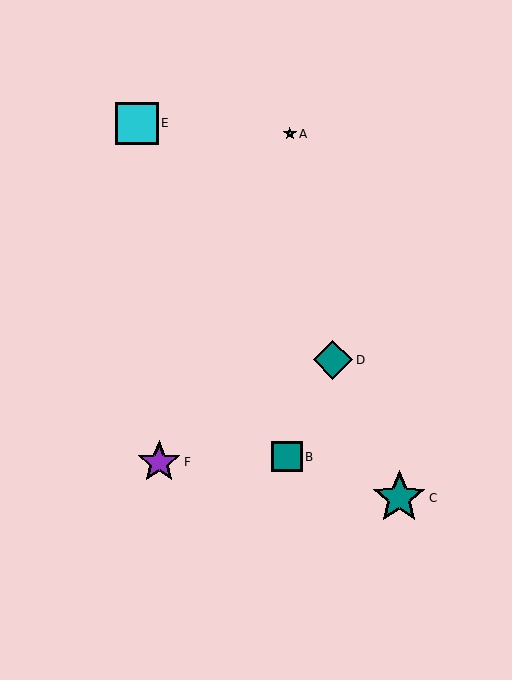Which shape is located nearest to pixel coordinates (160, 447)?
The purple star (labeled F) at (159, 462) is nearest to that location.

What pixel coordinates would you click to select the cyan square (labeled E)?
Click at (137, 124) to select the cyan square E.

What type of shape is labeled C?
Shape C is a teal star.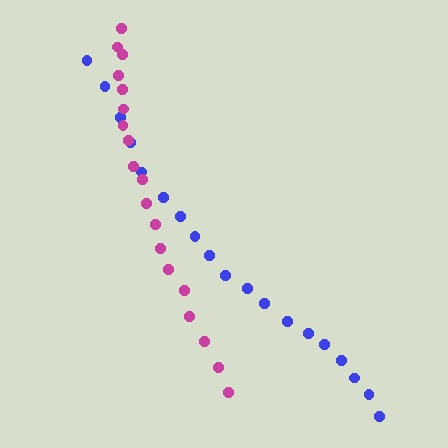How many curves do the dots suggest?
There are 2 distinct paths.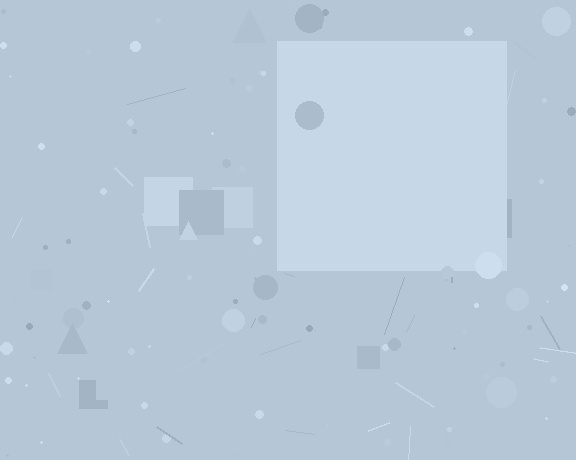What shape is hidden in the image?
A square is hidden in the image.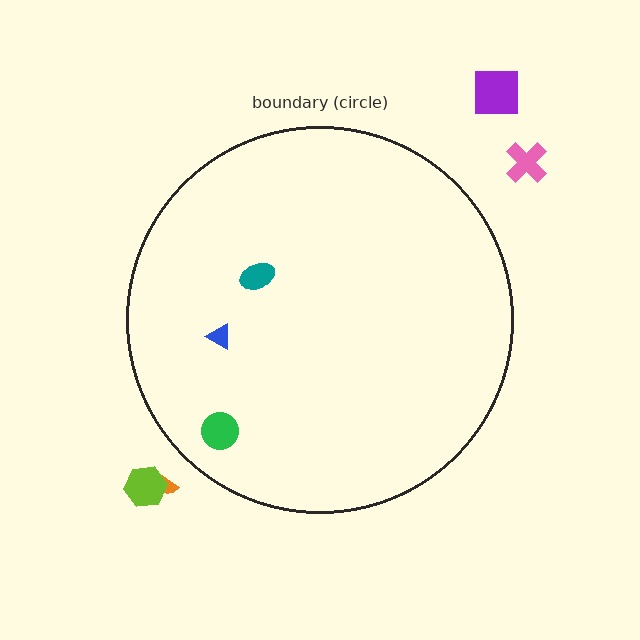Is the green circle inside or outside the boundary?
Inside.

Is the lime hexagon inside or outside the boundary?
Outside.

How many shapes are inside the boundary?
3 inside, 4 outside.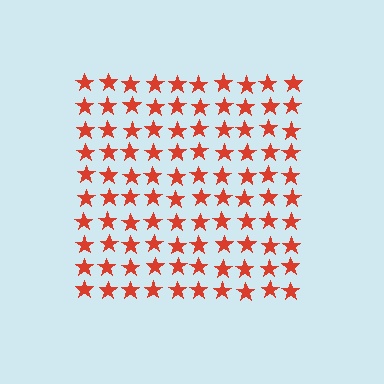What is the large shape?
The large shape is a square.